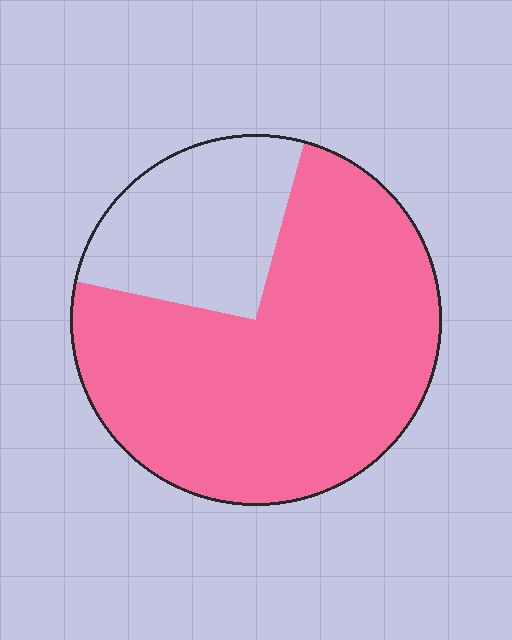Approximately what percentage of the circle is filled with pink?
Approximately 75%.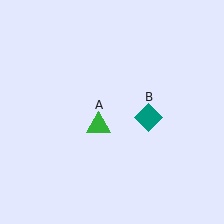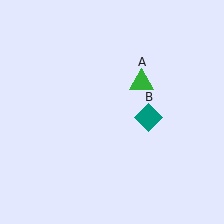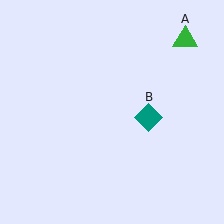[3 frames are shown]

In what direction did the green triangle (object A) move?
The green triangle (object A) moved up and to the right.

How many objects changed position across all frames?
1 object changed position: green triangle (object A).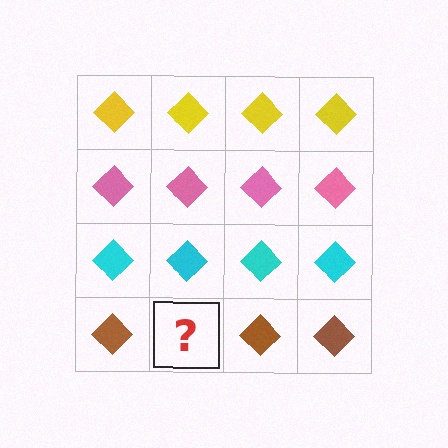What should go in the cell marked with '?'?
The missing cell should contain a brown diamond.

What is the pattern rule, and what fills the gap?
The rule is that each row has a consistent color. The gap should be filled with a brown diamond.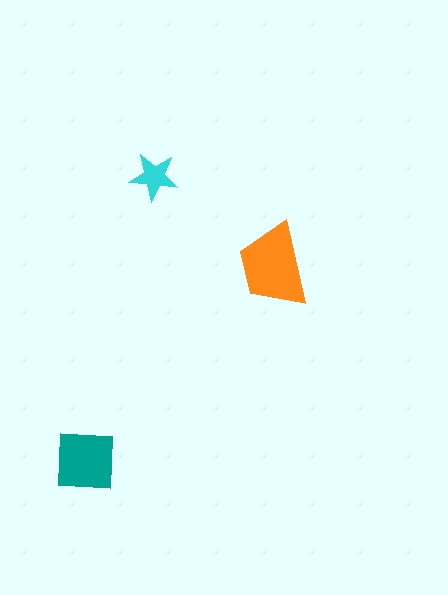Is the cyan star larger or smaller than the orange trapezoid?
Smaller.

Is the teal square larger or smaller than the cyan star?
Larger.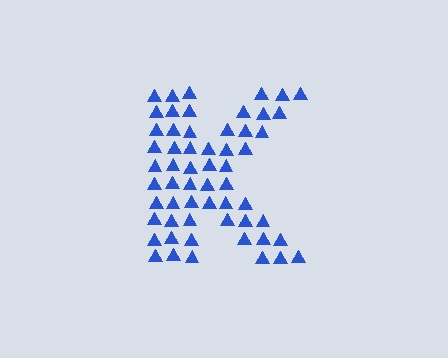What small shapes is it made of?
It is made of small triangles.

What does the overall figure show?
The overall figure shows the letter K.